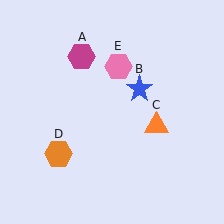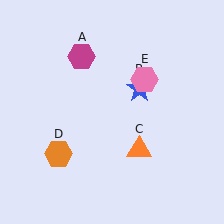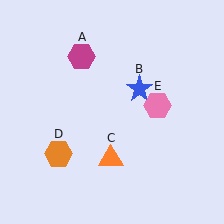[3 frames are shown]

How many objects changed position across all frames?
2 objects changed position: orange triangle (object C), pink hexagon (object E).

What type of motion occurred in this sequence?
The orange triangle (object C), pink hexagon (object E) rotated clockwise around the center of the scene.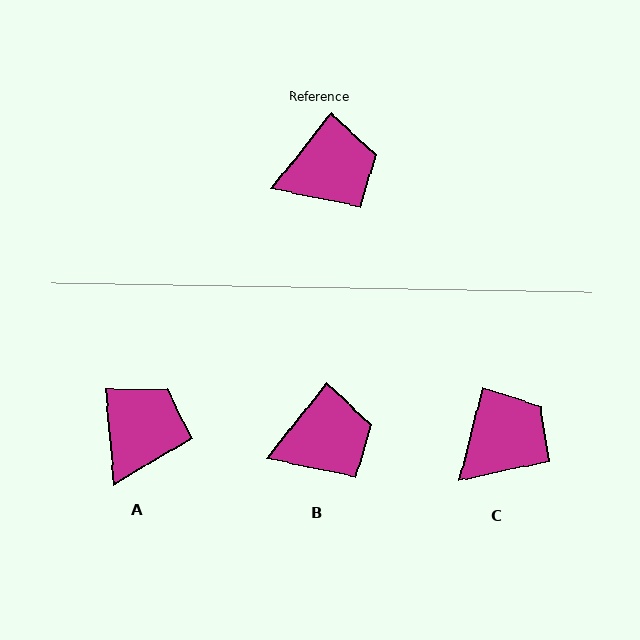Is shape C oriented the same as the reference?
No, it is off by about 24 degrees.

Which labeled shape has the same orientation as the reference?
B.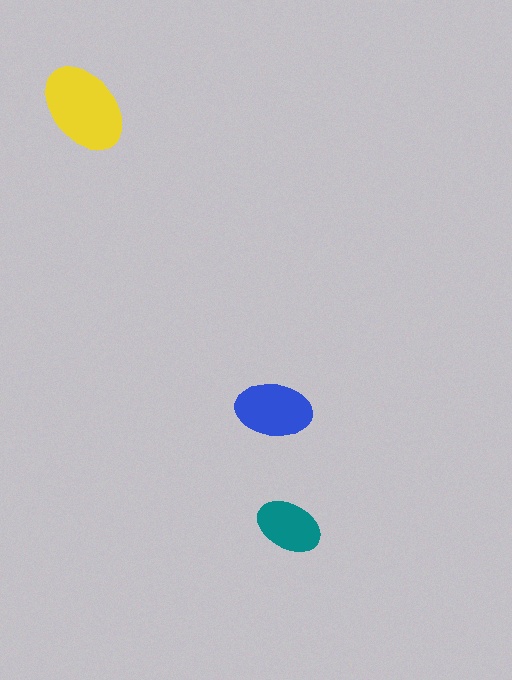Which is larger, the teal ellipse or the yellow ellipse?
The yellow one.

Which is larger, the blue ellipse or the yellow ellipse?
The yellow one.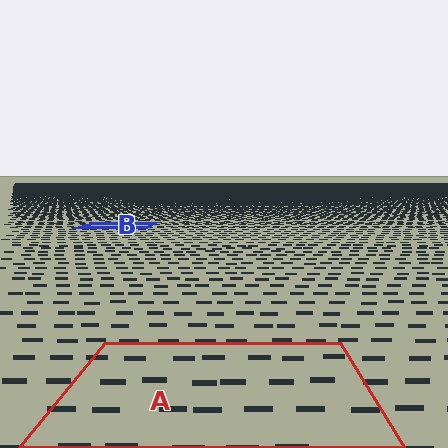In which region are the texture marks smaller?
The texture marks are smaller in region B, because it is farther away.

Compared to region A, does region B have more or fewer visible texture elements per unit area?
Region B has more texture elements per unit area — they are packed more densely because it is farther away.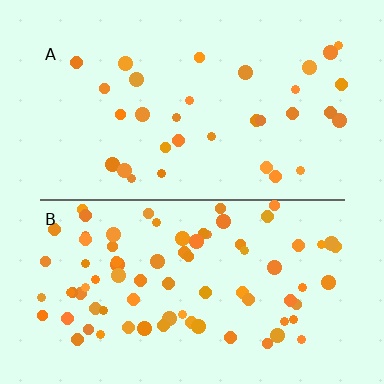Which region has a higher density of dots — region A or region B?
B (the bottom).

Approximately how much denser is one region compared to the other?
Approximately 2.5× — region B over region A.